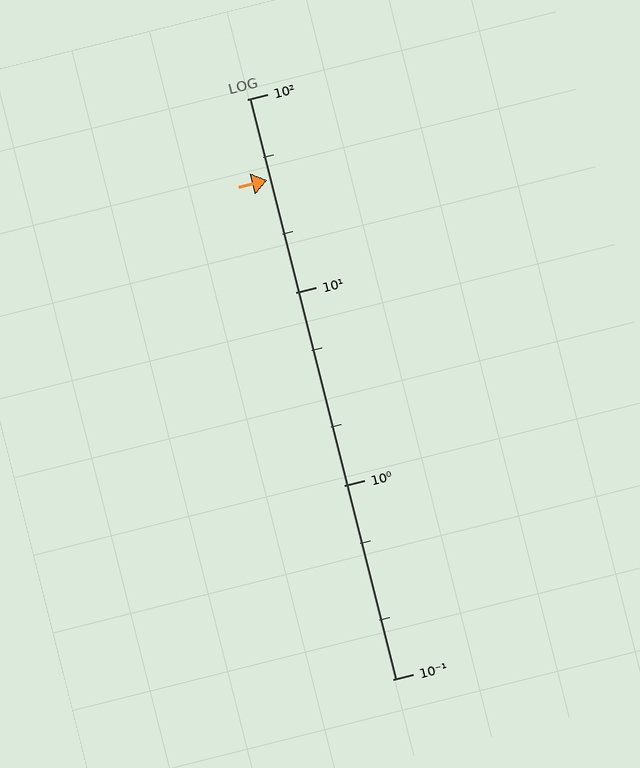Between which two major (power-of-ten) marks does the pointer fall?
The pointer is between 10 and 100.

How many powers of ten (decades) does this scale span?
The scale spans 3 decades, from 0.1 to 100.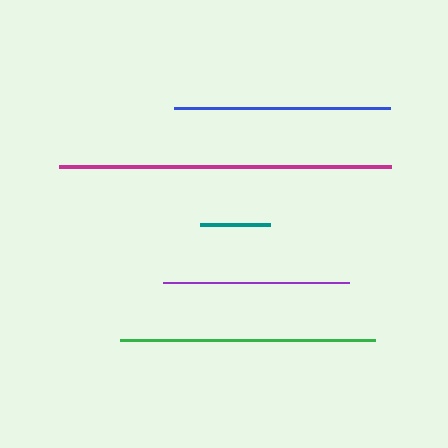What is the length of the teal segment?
The teal segment is approximately 71 pixels long.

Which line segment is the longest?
The magenta line is the longest at approximately 332 pixels.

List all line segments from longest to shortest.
From longest to shortest: magenta, green, blue, purple, teal.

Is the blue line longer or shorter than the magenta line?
The magenta line is longer than the blue line.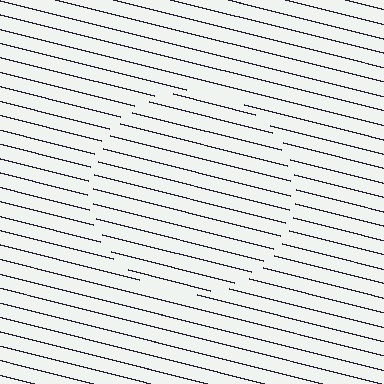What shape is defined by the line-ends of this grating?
An illusory circle. The interior of the shape contains the same grating, shifted by half a period — the contour is defined by the phase discontinuity where line-ends from the inner and outer gratings abut.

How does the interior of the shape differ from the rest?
The interior of the shape contains the same grating, shifted by half a period — the contour is defined by the phase discontinuity where line-ends from the inner and outer gratings abut.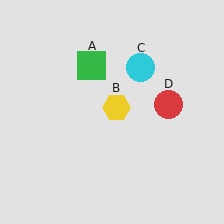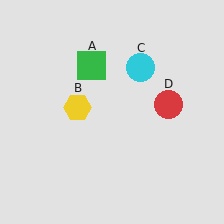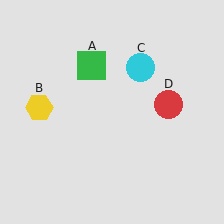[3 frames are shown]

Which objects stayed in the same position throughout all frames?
Green square (object A) and cyan circle (object C) and red circle (object D) remained stationary.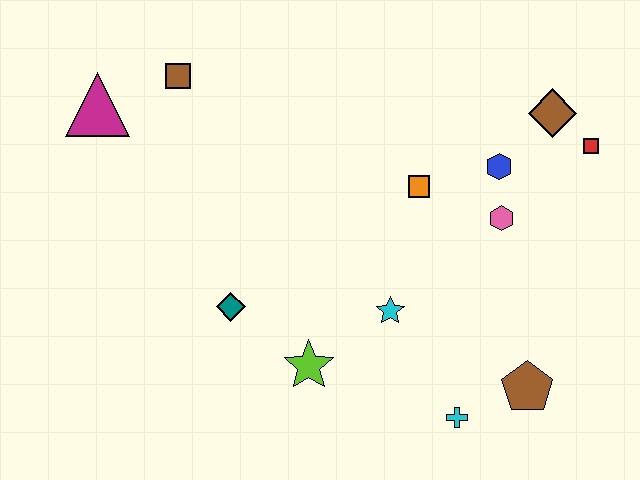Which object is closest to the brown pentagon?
The cyan cross is closest to the brown pentagon.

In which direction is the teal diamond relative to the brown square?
The teal diamond is below the brown square.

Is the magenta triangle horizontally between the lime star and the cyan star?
No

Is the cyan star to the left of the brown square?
No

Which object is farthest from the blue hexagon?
The magenta triangle is farthest from the blue hexagon.